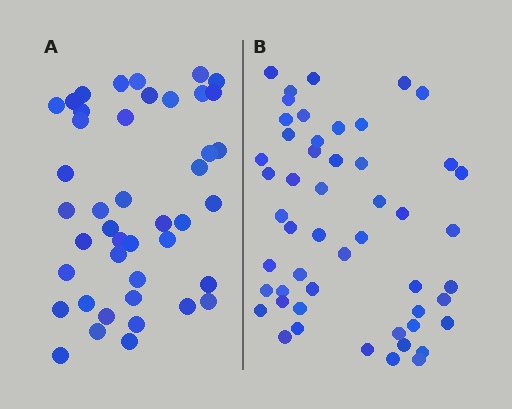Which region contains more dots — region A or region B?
Region B (the right region) has more dots.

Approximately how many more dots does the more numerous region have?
Region B has roughly 8 or so more dots than region A.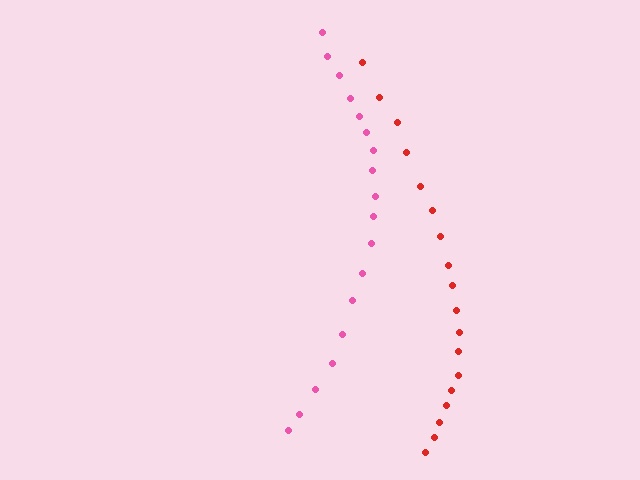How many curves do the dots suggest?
There are 2 distinct paths.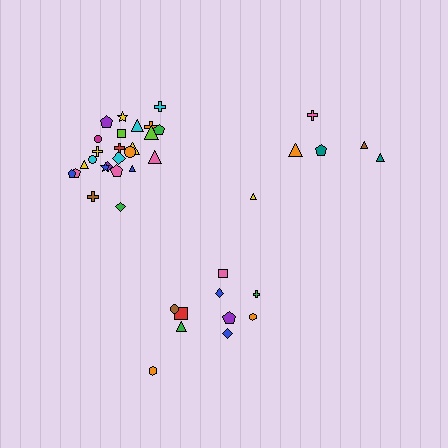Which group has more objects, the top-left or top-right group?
The top-left group.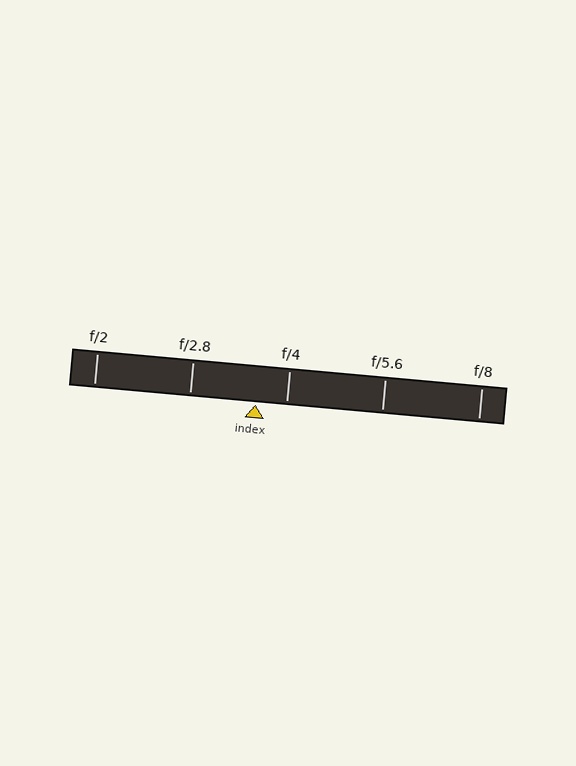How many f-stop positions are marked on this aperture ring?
There are 5 f-stop positions marked.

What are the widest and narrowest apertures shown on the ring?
The widest aperture shown is f/2 and the narrowest is f/8.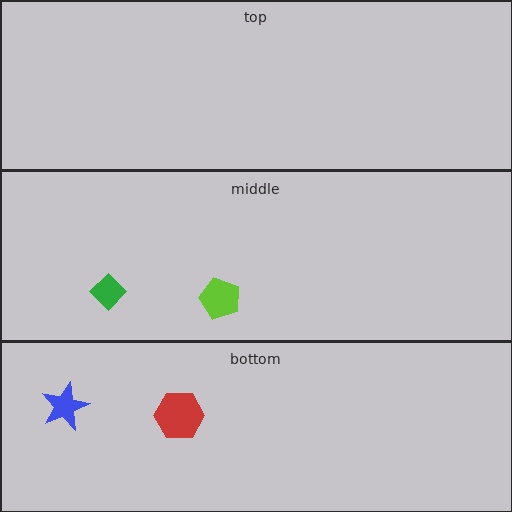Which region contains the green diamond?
The middle region.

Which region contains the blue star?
The bottom region.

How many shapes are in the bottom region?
2.